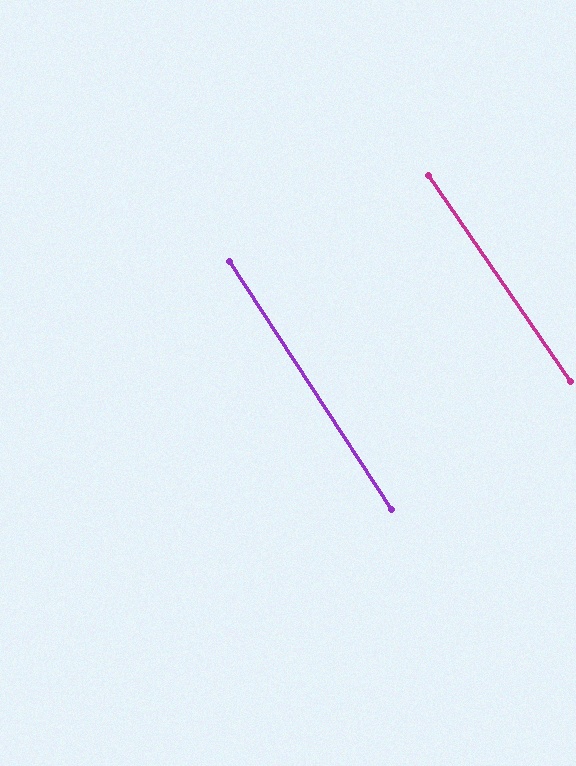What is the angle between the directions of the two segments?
Approximately 1 degree.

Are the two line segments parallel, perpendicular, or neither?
Parallel — their directions differ by only 1.4°.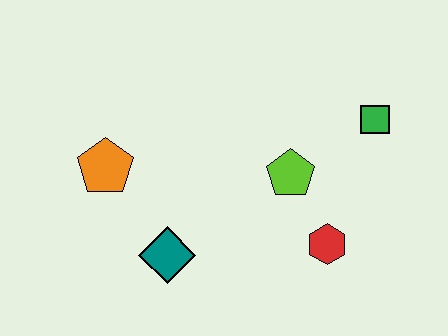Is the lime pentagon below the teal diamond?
No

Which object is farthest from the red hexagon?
The orange pentagon is farthest from the red hexagon.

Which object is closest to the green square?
The lime pentagon is closest to the green square.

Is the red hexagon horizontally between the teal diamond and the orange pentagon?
No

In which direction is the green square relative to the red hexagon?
The green square is above the red hexagon.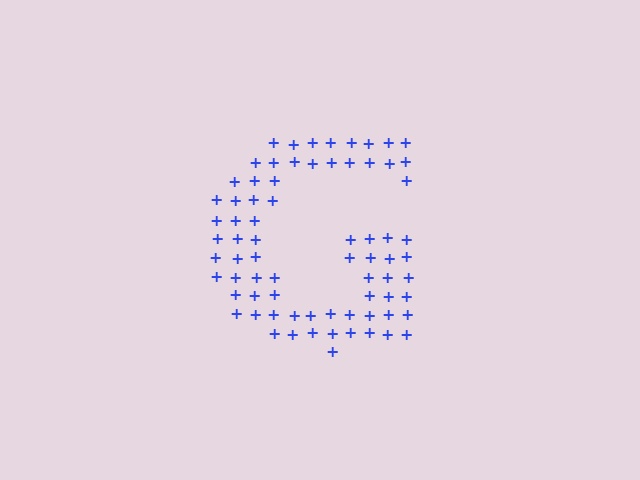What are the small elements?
The small elements are plus signs.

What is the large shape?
The large shape is the letter G.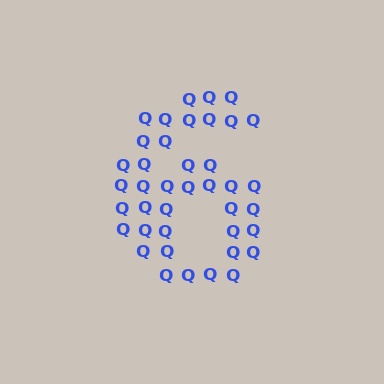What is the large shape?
The large shape is the digit 6.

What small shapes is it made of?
It is made of small letter Q's.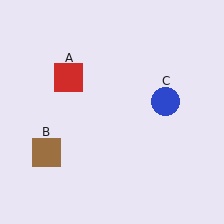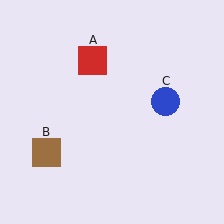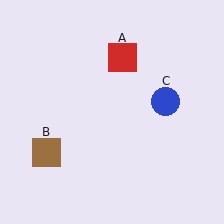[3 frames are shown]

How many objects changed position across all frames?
1 object changed position: red square (object A).